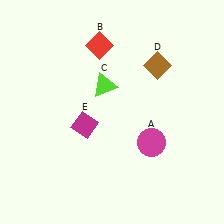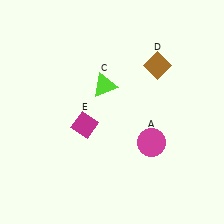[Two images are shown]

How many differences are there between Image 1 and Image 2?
There is 1 difference between the two images.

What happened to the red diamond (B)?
The red diamond (B) was removed in Image 2. It was in the top-left area of Image 1.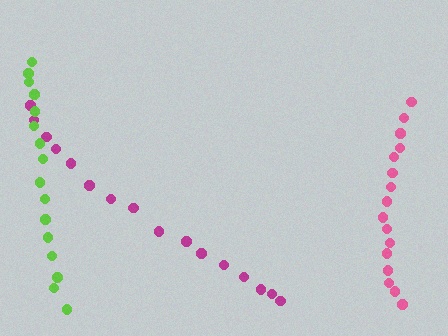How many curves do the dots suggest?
There are 3 distinct paths.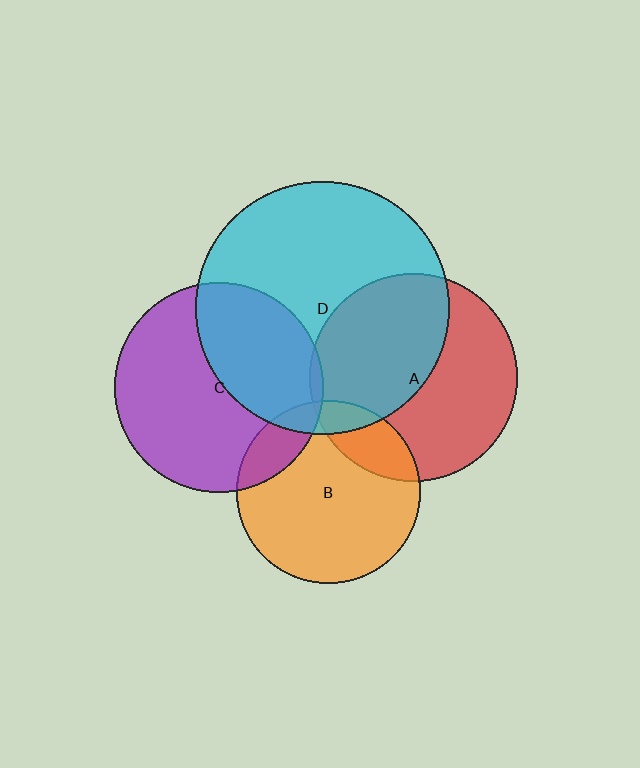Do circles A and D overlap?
Yes.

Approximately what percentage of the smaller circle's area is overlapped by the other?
Approximately 50%.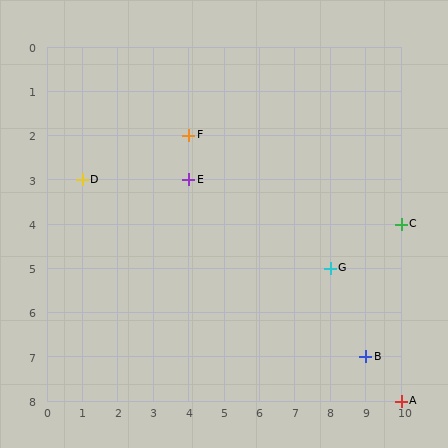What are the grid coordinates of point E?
Point E is at grid coordinates (4, 3).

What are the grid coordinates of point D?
Point D is at grid coordinates (1, 3).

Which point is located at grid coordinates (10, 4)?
Point C is at (10, 4).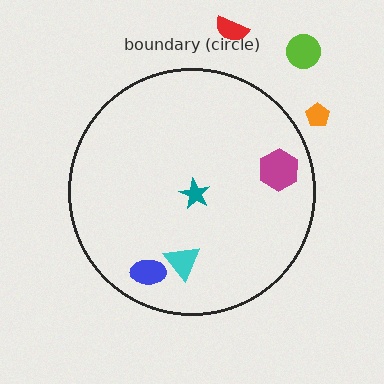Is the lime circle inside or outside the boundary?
Outside.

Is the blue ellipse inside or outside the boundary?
Inside.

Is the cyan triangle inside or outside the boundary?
Inside.